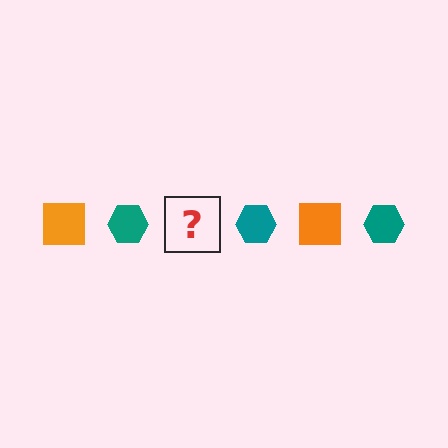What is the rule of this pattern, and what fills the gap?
The rule is that the pattern alternates between orange square and teal hexagon. The gap should be filled with an orange square.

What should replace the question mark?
The question mark should be replaced with an orange square.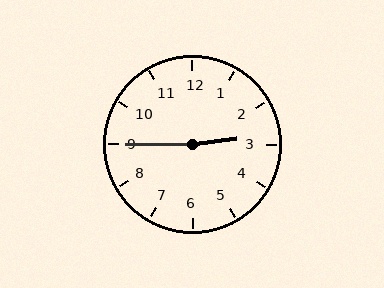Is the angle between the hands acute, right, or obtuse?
It is obtuse.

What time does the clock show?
2:45.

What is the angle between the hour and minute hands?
Approximately 172 degrees.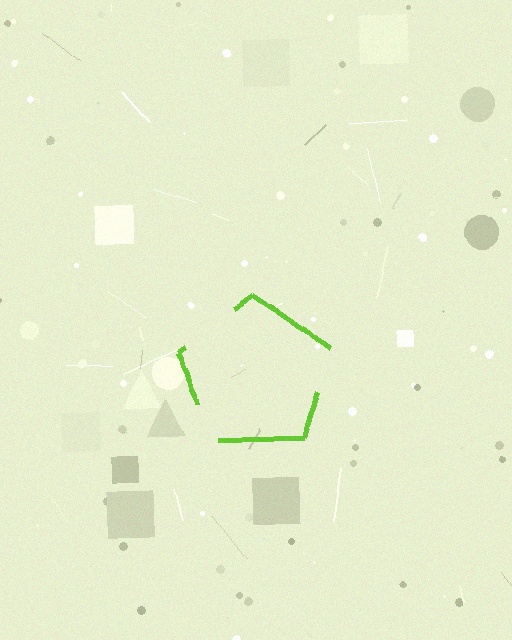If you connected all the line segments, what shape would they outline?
They would outline a pentagon.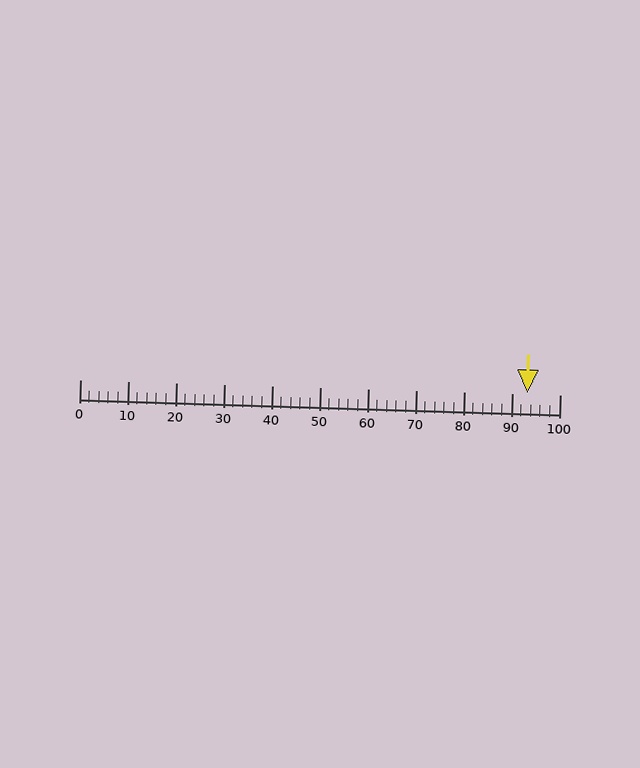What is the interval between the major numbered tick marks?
The major tick marks are spaced 10 units apart.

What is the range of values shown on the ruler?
The ruler shows values from 0 to 100.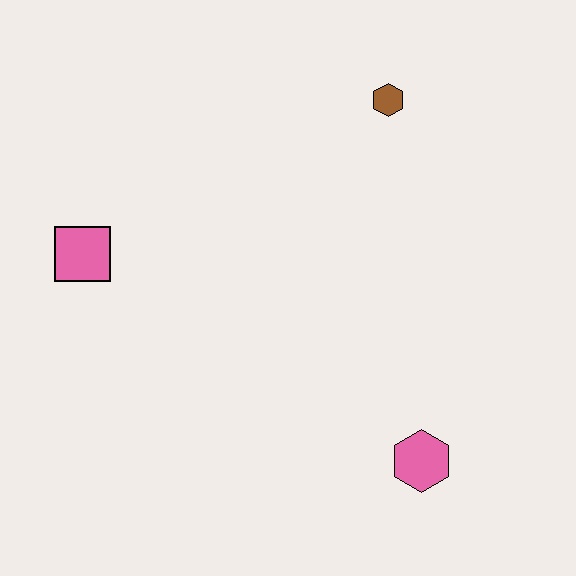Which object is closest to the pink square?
The brown hexagon is closest to the pink square.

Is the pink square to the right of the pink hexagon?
No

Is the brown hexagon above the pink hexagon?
Yes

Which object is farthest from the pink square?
The pink hexagon is farthest from the pink square.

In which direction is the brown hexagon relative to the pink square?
The brown hexagon is to the right of the pink square.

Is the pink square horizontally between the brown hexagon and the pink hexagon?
No